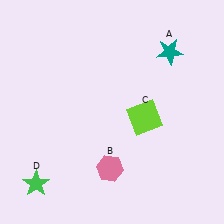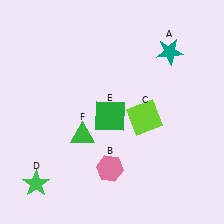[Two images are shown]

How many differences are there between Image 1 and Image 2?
There are 2 differences between the two images.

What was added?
A green square (E), a green triangle (F) were added in Image 2.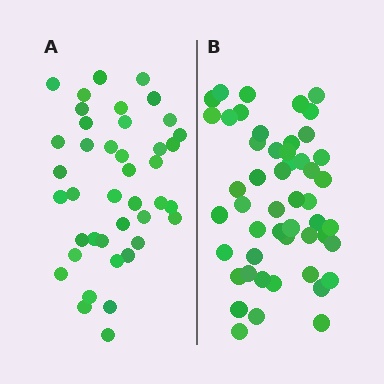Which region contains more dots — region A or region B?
Region B (the right region) has more dots.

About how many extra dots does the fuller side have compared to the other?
Region B has roughly 8 or so more dots than region A.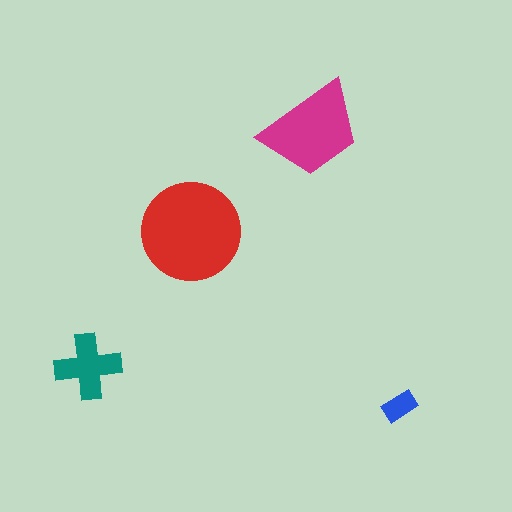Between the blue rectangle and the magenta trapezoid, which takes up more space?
The magenta trapezoid.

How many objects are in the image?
There are 4 objects in the image.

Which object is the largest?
The red circle.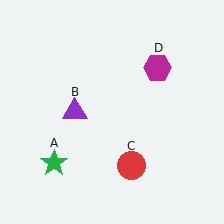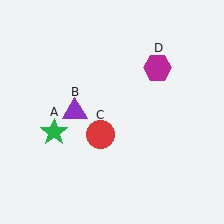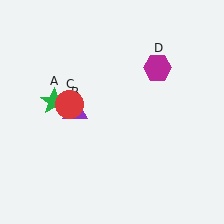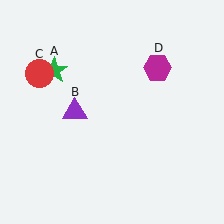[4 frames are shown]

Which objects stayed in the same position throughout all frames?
Purple triangle (object B) and magenta hexagon (object D) remained stationary.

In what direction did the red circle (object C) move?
The red circle (object C) moved up and to the left.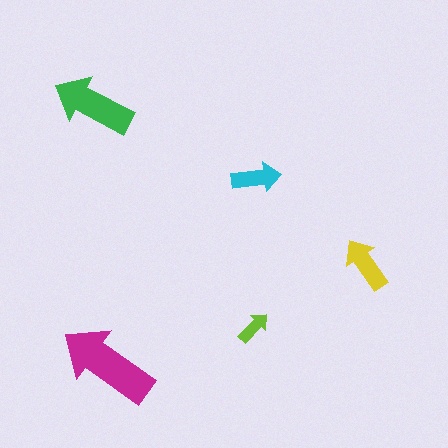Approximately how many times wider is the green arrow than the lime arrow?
About 2.5 times wider.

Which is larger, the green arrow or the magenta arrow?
The magenta one.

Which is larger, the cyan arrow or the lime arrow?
The cyan one.